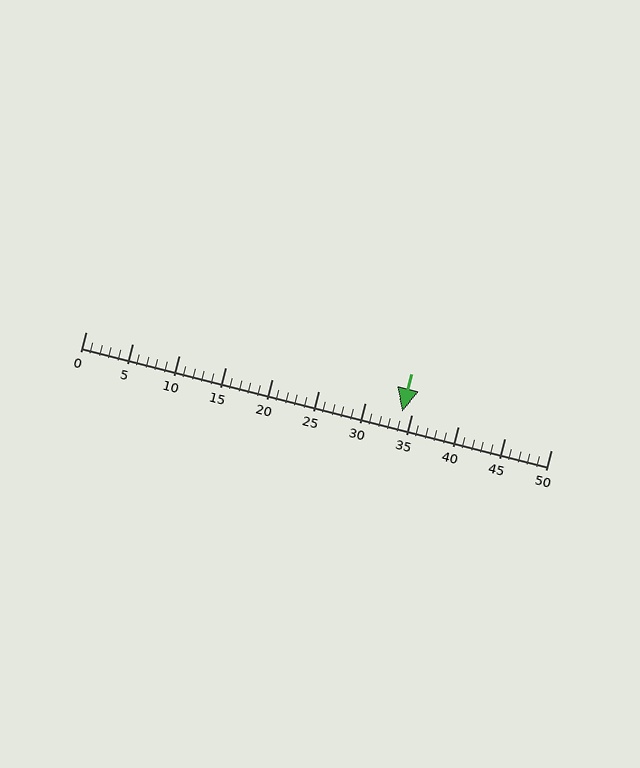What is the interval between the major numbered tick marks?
The major tick marks are spaced 5 units apart.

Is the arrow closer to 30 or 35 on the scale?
The arrow is closer to 35.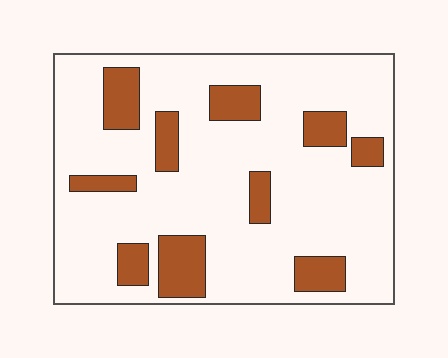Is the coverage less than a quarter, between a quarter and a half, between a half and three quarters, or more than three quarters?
Less than a quarter.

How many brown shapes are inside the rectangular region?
10.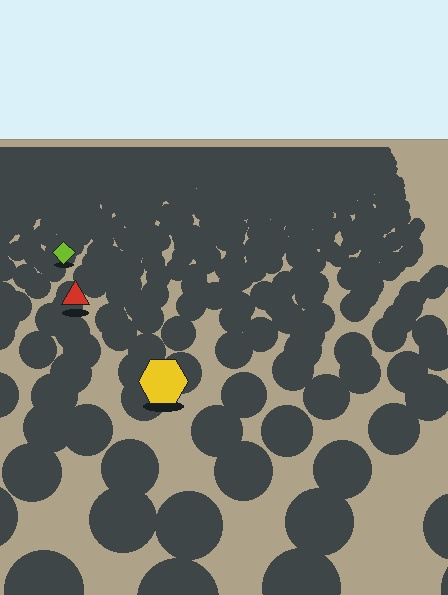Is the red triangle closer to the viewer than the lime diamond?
Yes. The red triangle is closer — you can tell from the texture gradient: the ground texture is coarser near it.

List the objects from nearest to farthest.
From nearest to farthest: the yellow hexagon, the red triangle, the lime diamond.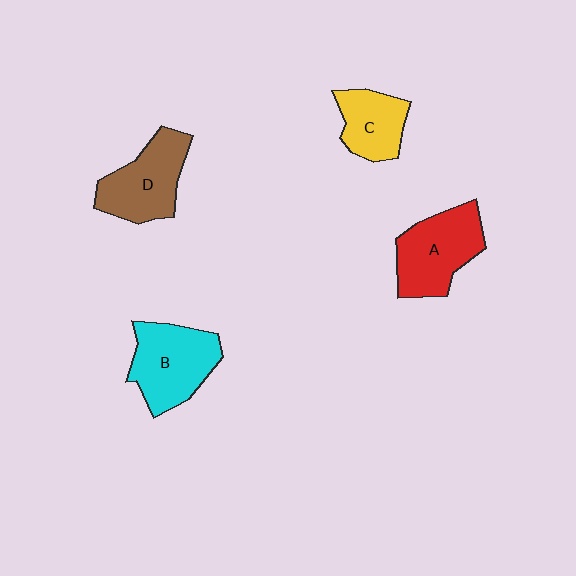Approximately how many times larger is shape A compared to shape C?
Approximately 1.4 times.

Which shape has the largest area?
Shape B (cyan).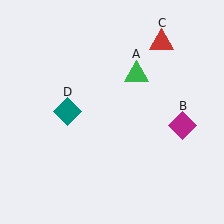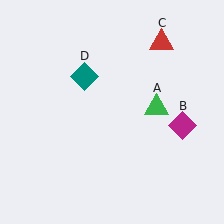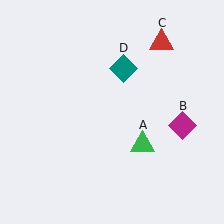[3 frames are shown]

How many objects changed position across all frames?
2 objects changed position: green triangle (object A), teal diamond (object D).